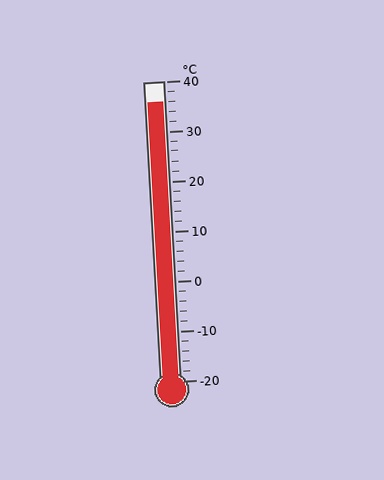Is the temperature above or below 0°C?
The temperature is above 0°C.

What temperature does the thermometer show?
The thermometer shows approximately 36°C.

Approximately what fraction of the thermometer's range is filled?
The thermometer is filled to approximately 95% of its range.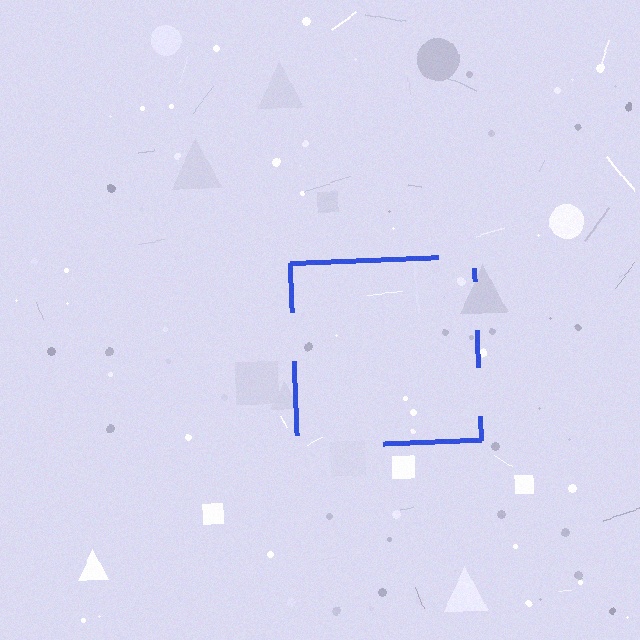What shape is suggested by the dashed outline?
The dashed outline suggests a square.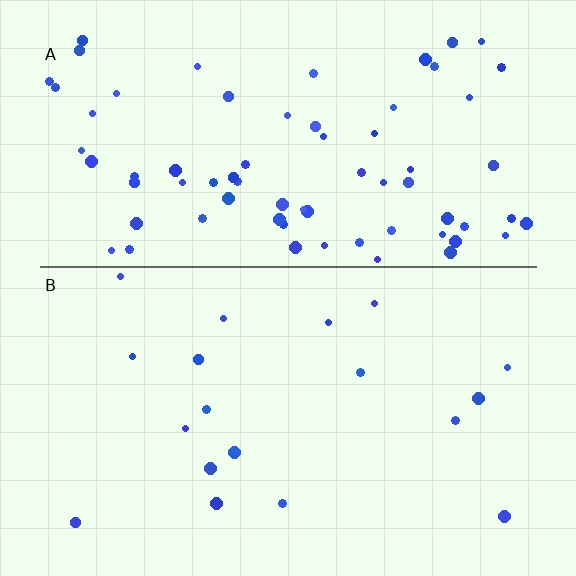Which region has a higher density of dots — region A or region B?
A (the top).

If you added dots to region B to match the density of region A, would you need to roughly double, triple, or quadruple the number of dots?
Approximately quadruple.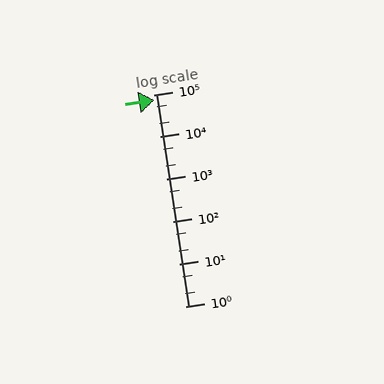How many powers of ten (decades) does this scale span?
The scale spans 5 decades, from 1 to 100000.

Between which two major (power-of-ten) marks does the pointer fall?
The pointer is between 10000 and 100000.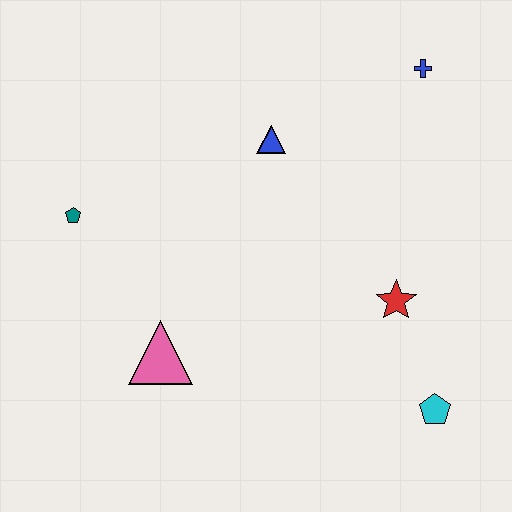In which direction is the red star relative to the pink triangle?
The red star is to the right of the pink triangle.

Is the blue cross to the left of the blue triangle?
No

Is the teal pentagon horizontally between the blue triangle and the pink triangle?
No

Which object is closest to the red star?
The cyan pentagon is closest to the red star.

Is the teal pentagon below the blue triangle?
Yes